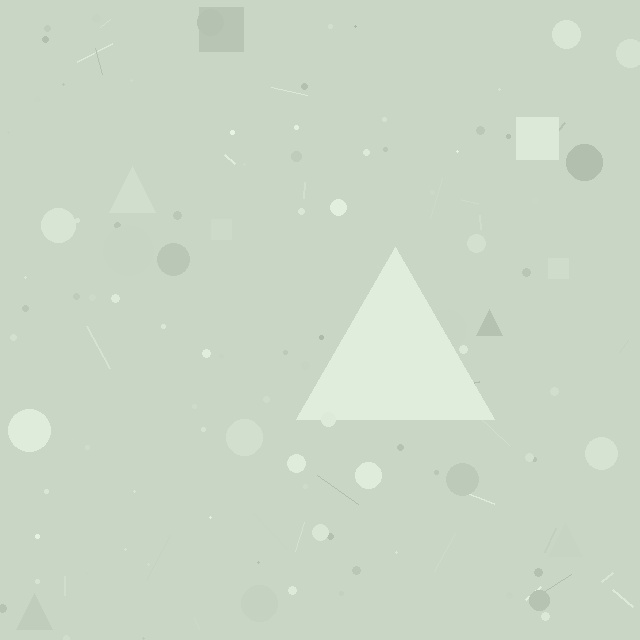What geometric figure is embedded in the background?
A triangle is embedded in the background.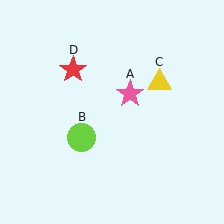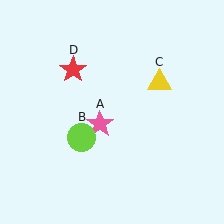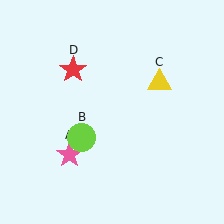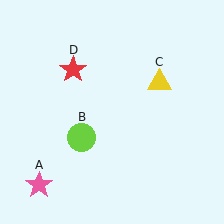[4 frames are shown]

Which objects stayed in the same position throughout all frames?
Lime circle (object B) and yellow triangle (object C) and red star (object D) remained stationary.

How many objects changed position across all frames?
1 object changed position: pink star (object A).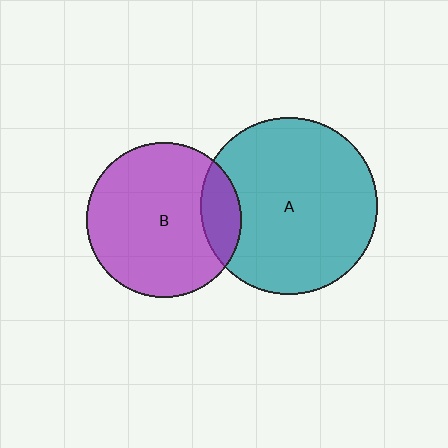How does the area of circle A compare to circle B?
Approximately 1.3 times.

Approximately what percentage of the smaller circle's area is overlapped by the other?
Approximately 15%.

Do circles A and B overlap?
Yes.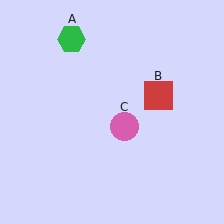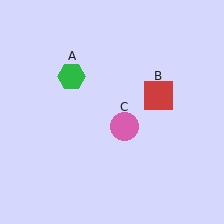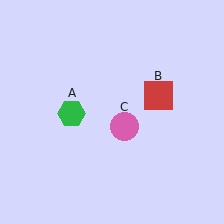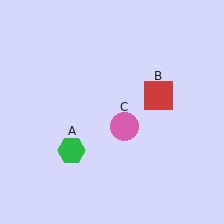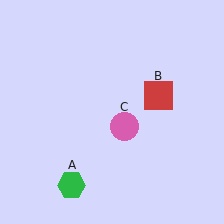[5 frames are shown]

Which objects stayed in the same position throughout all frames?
Red square (object B) and pink circle (object C) remained stationary.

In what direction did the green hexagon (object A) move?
The green hexagon (object A) moved down.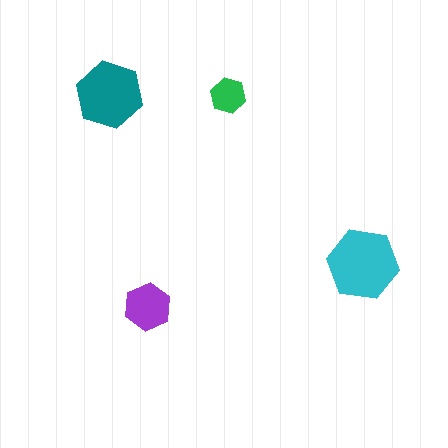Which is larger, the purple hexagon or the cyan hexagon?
The cyan one.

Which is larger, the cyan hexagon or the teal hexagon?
The cyan one.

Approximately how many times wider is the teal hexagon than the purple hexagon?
About 1.5 times wider.